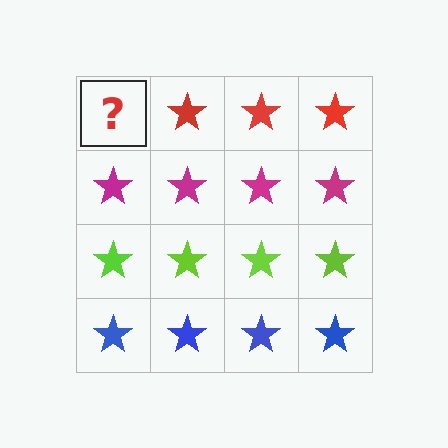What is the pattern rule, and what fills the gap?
The rule is that each row has a consistent color. The gap should be filled with a red star.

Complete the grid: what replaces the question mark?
The question mark should be replaced with a red star.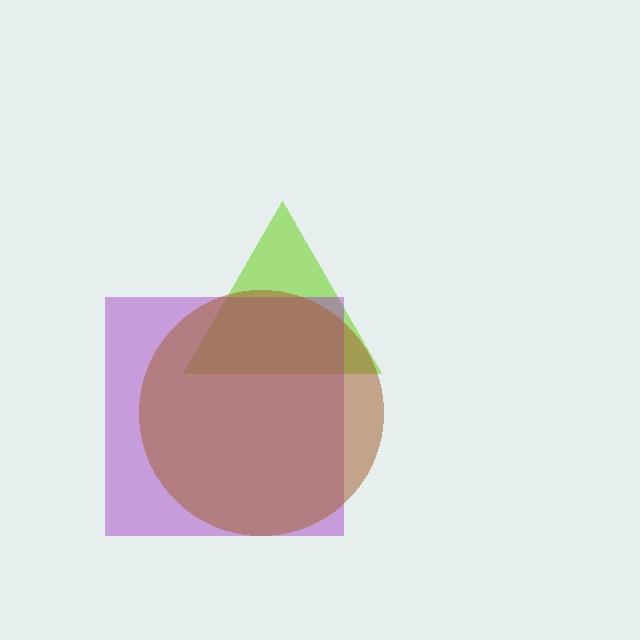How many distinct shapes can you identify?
There are 3 distinct shapes: a lime triangle, a purple square, a brown circle.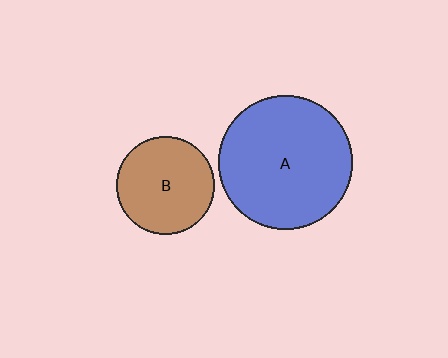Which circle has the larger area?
Circle A (blue).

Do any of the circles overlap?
No, none of the circles overlap.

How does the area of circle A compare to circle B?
Approximately 1.9 times.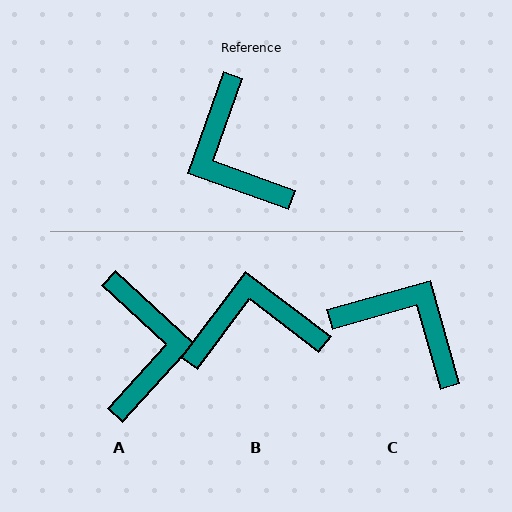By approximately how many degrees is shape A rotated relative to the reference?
Approximately 157 degrees counter-clockwise.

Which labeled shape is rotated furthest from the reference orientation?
A, about 157 degrees away.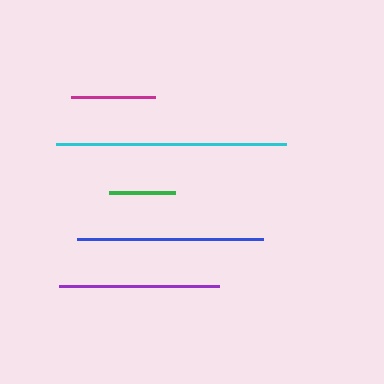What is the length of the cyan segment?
The cyan segment is approximately 229 pixels long.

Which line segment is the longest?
The cyan line is the longest at approximately 229 pixels.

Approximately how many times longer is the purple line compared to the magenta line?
The purple line is approximately 1.9 times the length of the magenta line.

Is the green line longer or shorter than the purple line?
The purple line is longer than the green line.